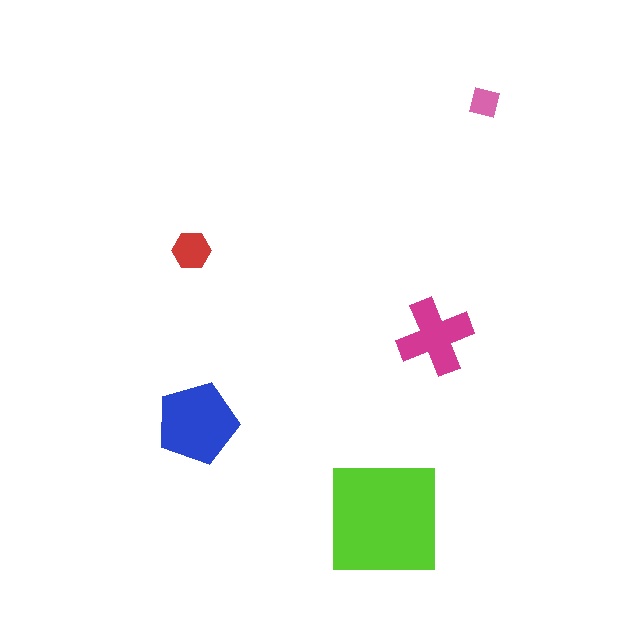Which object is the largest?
The lime square.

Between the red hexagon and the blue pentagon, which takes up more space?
The blue pentagon.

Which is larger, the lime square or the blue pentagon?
The lime square.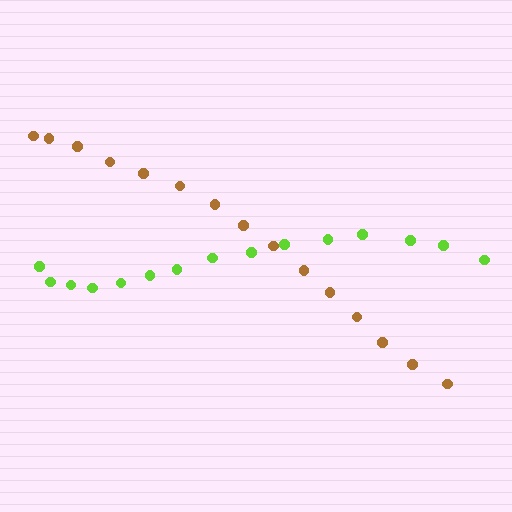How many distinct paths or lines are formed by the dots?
There are 2 distinct paths.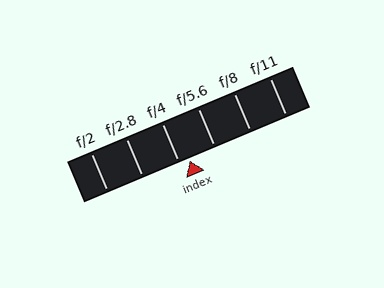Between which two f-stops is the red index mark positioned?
The index mark is between f/4 and f/5.6.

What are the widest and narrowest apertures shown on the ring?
The widest aperture shown is f/2 and the narrowest is f/11.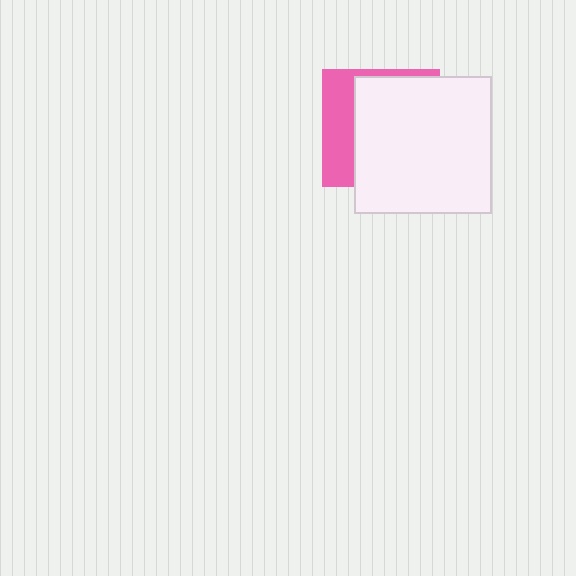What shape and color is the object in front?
The object in front is a white square.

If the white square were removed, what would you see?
You would see the complete pink square.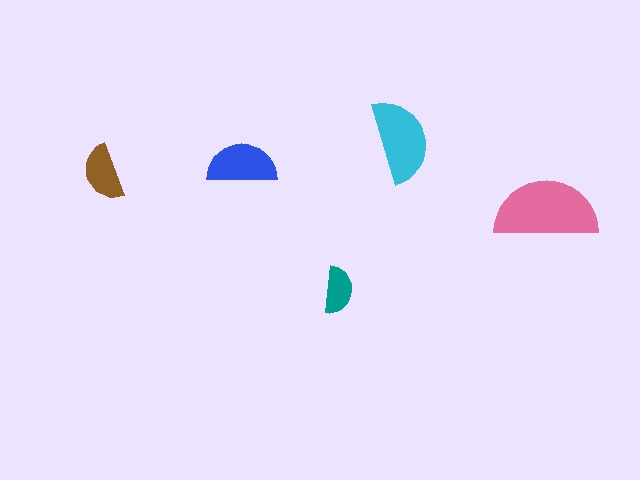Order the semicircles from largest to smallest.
the pink one, the cyan one, the blue one, the brown one, the teal one.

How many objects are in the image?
There are 5 objects in the image.